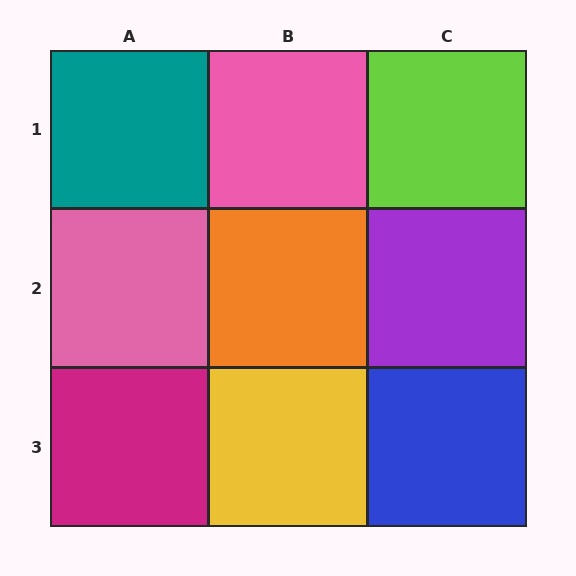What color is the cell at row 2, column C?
Purple.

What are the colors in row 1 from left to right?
Teal, pink, lime.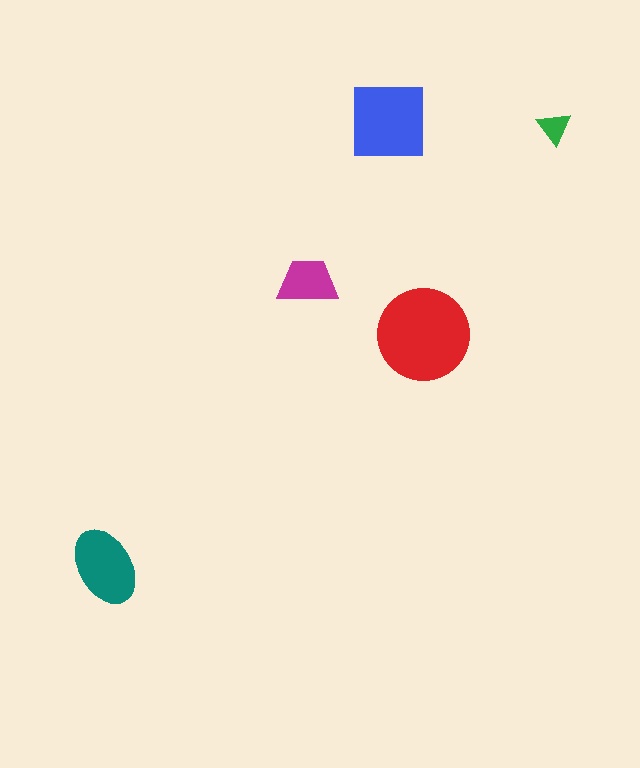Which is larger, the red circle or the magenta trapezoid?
The red circle.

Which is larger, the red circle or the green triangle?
The red circle.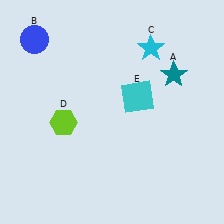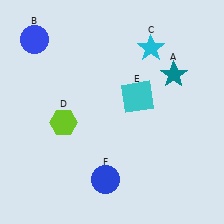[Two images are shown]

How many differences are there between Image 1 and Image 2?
There is 1 difference between the two images.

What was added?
A blue circle (F) was added in Image 2.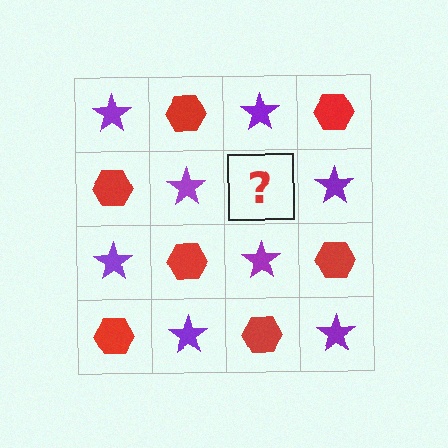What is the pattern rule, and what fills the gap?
The rule is that it alternates purple star and red hexagon in a checkerboard pattern. The gap should be filled with a red hexagon.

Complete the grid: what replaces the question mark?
The question mark should be replaced with a red hexagon.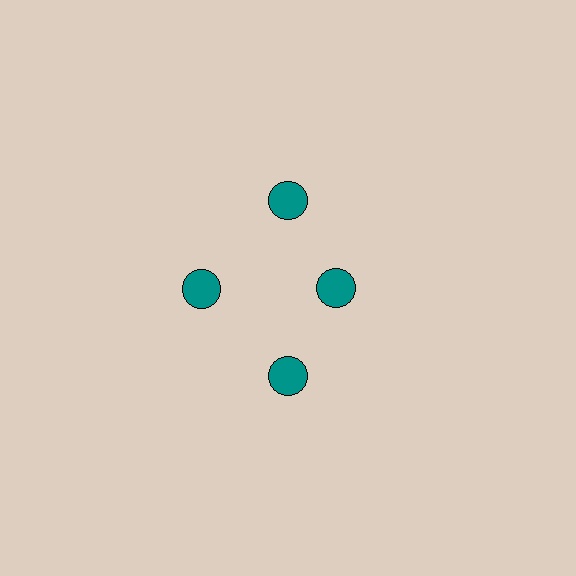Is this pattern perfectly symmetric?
No. The 4 teal circles are arranged in a ring, but one element near the 3 o'clock position is pulled inward toward the center, breaking the 4-fold rotational symmetry.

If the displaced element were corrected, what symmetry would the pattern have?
It would have 4-fold rotational symmetry — the pattern would map onto itself every 90 degrees.